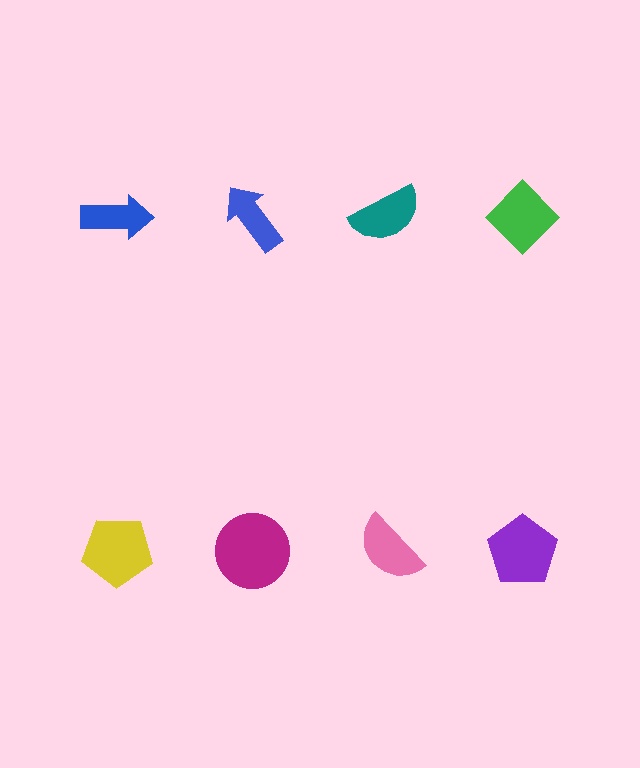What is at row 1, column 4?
A green diamond.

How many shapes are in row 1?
4 shapes.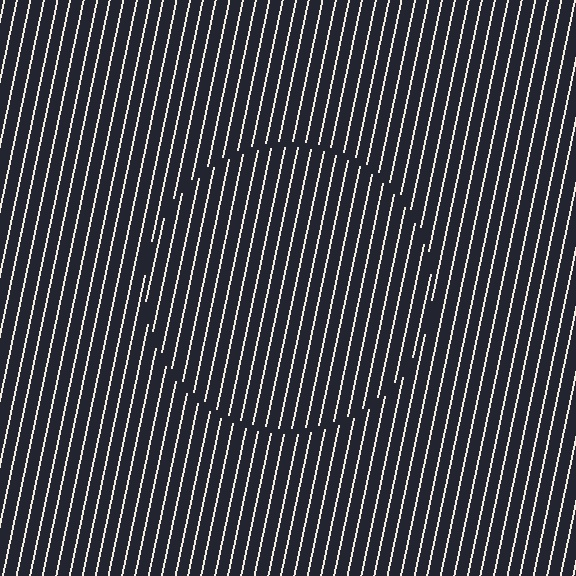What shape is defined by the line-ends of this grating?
An illusory circle. The interior of the shape contains the same grating, shifted by half a period — the contour is defined by the phase discontinuity where line-ends from the inner and outer gratings abut.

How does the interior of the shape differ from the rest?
The interior of the shape contains the same grating, shifted by half a period — the contour is defined by the phase discontinuity where line-ends from the inner and outer gratings abut.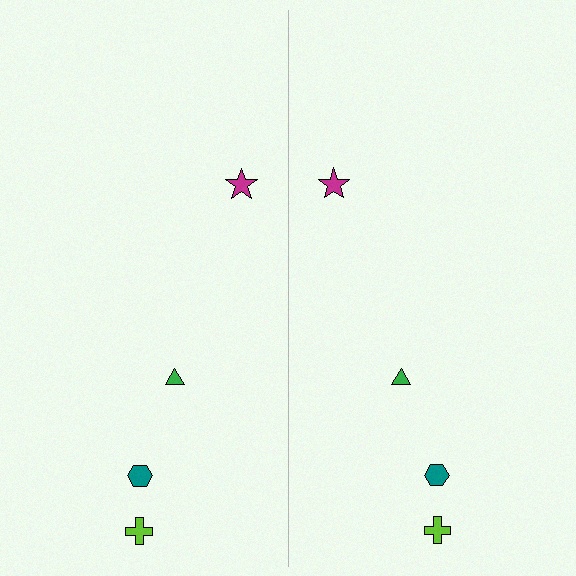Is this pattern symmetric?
Yes, this pattern has bilateral (reflection) symmetry.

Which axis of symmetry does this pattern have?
The pattern has a vertical axis of symmetry running through the center of the image.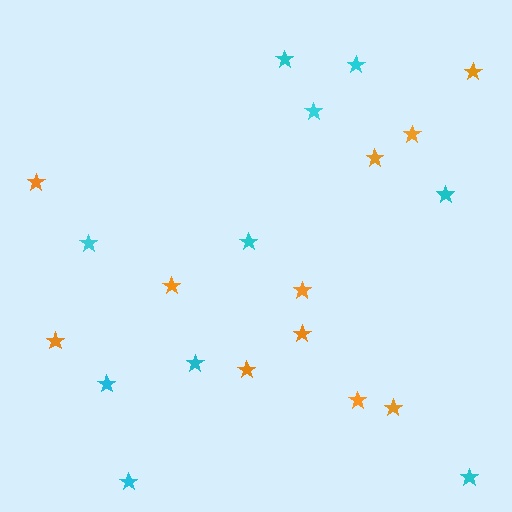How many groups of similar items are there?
There are 2 groups: one group of cyan stars (10) and one group of orange stars (11).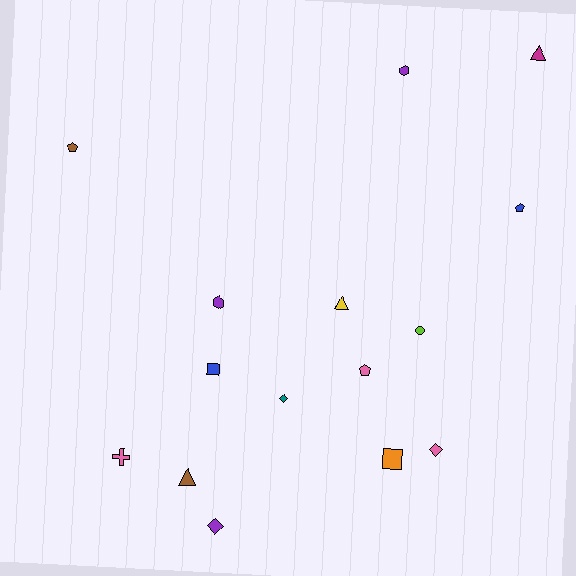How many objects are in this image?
There are 15 objects.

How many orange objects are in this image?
There is 1 orange object.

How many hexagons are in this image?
There are 2 hexagons.